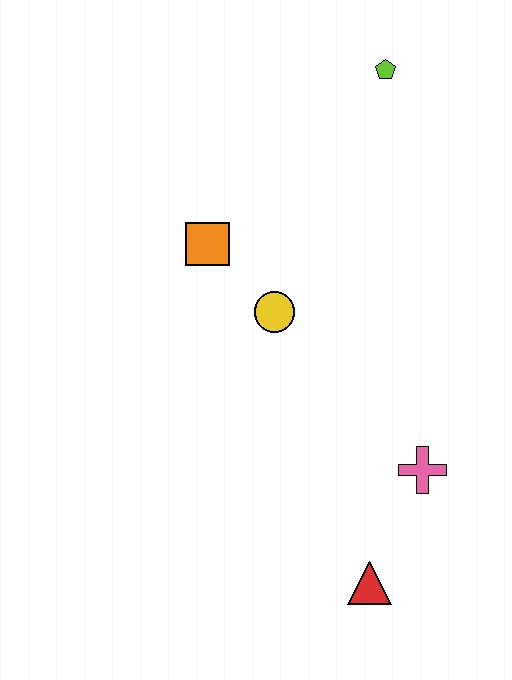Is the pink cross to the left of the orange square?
No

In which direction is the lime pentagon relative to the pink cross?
The lime pentagon is above the pink cross.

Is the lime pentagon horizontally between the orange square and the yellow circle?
No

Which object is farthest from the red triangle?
The lime pentagon is farthest from the red triangle.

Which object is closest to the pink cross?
The red triangle is closest to the pink cross.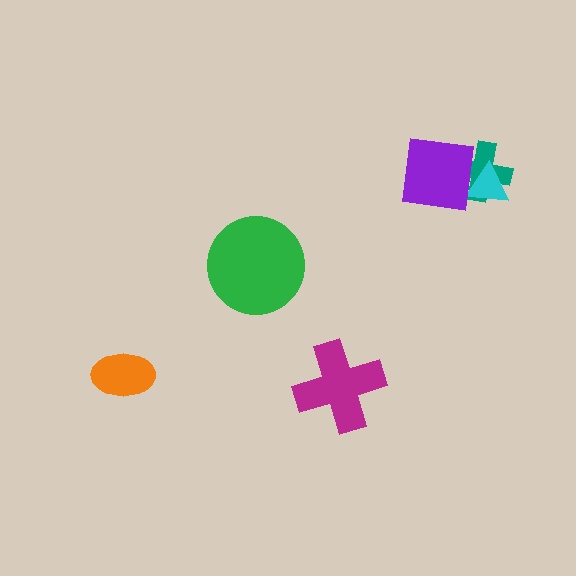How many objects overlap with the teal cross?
2 objects overlap with the teal cross.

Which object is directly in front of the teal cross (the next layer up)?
The cyan triangle is directly in front of the teal cross.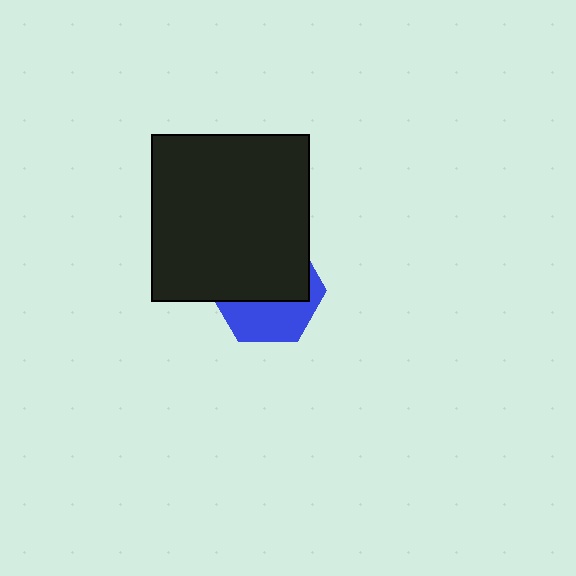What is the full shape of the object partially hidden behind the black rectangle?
The partially hidden object is a blue hexagon.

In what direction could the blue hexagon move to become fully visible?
The blue hexagon could move down. That would shift it out from behind the black rectangle entirely.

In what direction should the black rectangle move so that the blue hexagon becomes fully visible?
The black rectangle should move up. That is the shortest direction to clear the overlap and leave the blue hexagon fully visible.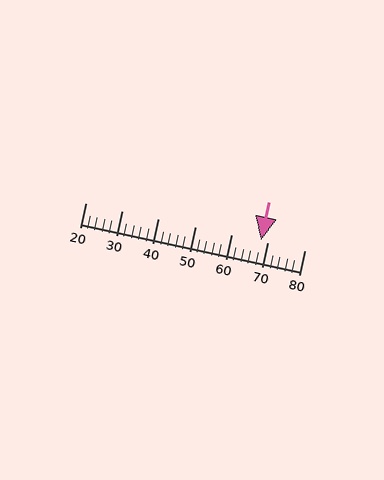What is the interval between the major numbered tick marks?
The major tick marks are spaced 10 units apart.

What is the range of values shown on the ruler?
The ruler shows values from 20 to 80.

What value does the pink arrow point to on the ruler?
The pink arrow points to approximately 68.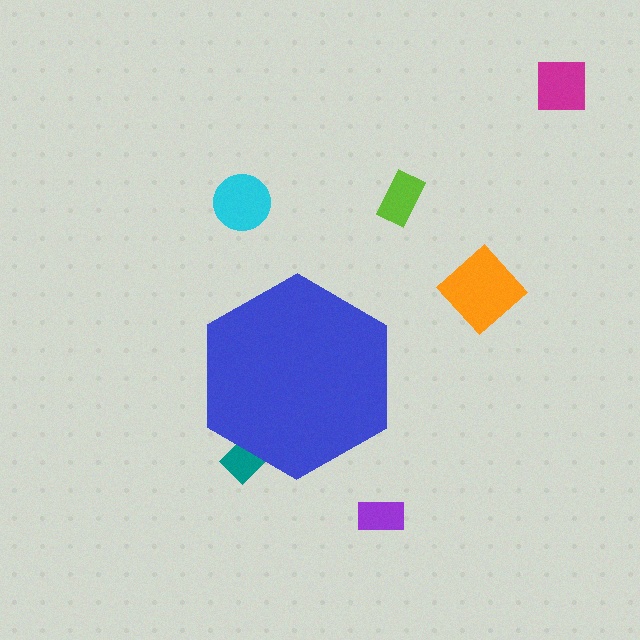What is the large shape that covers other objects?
A blue hexagon.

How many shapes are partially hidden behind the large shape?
1 shape is partially hidden.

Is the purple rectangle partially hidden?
No, the purple rectangle is fully visible.